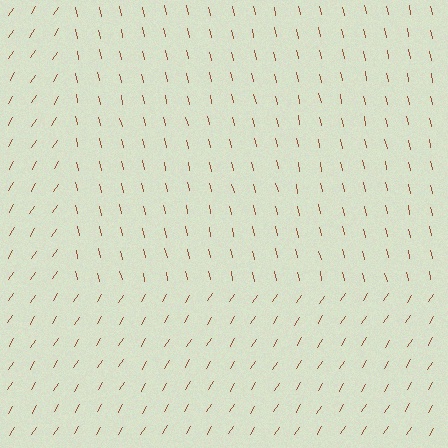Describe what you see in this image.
The image is filled with small brown line segments. A rectangle region in the image has lines oriented differently from the surrounding lines, creating a visible texture boundary.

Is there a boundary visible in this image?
Yes, there is a texture boundary formed by a change in line orientation.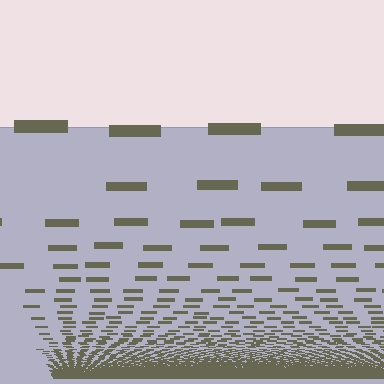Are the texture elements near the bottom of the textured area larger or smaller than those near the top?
Smaller. The gradient is inverted — elements near the bottom are smaller and denser.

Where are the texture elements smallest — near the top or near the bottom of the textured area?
Near the bottom.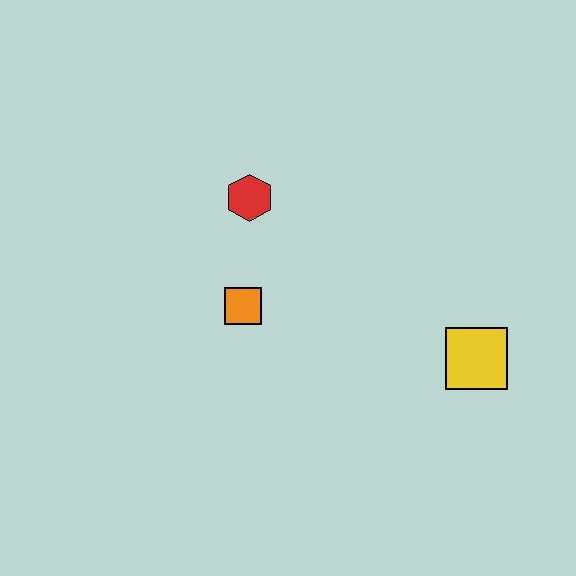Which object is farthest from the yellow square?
The red hexagon is farthest from the yellow square.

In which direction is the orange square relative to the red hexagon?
The orange square is below the red hexagon.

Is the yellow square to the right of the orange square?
Yes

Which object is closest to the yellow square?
The orange square is closest to the yellow square.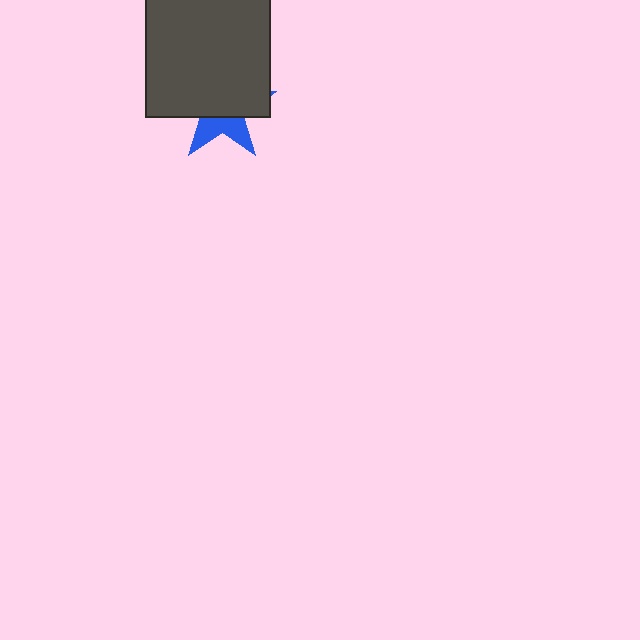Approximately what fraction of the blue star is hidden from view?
Roughly 65% of the blue star is hidden behind the dark gray square.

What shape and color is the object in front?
The object in front is a dark gray square.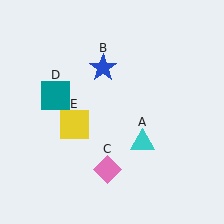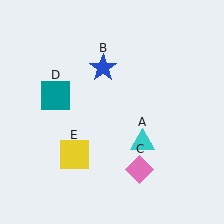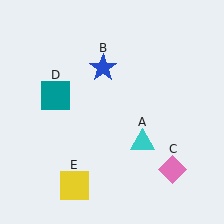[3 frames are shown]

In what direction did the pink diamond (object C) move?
The pink diamond (object C) moved right.